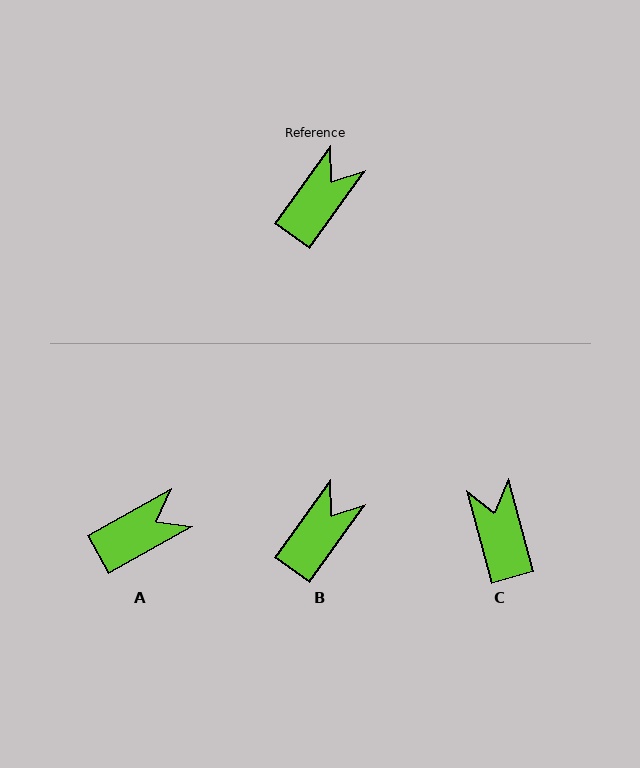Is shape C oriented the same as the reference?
No, it is off by about 51 degrees.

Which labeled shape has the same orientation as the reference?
B.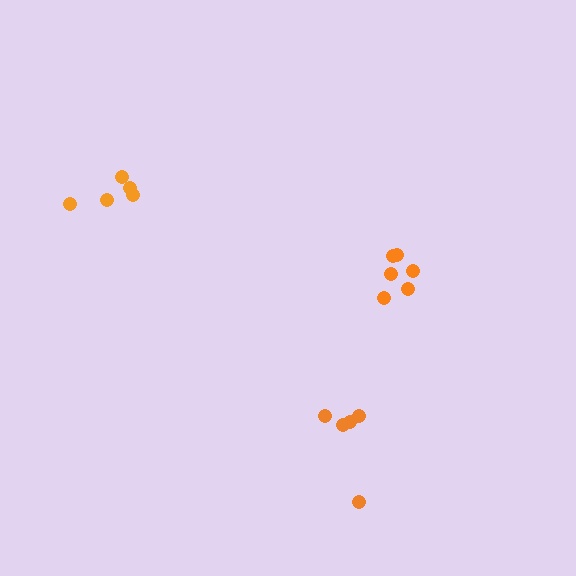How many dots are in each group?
Group 1: 5 dots, Group 2: 6 dots, Group 3: 5 dots (16 total).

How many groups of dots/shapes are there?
There are 3 groups.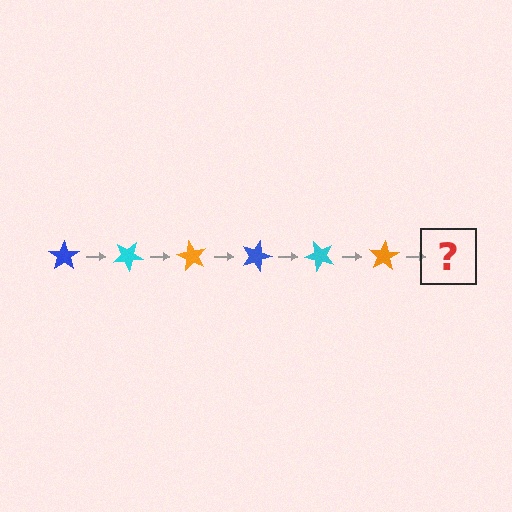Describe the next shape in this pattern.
It should be a blue star, rotated 180 degrees from the start.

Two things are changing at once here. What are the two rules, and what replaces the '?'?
The two rules are that it rotates 30 degrees each step and the color cycles through blue, cyan, and orange. The '?' should be a blue star, rotated 180 degrees from the start.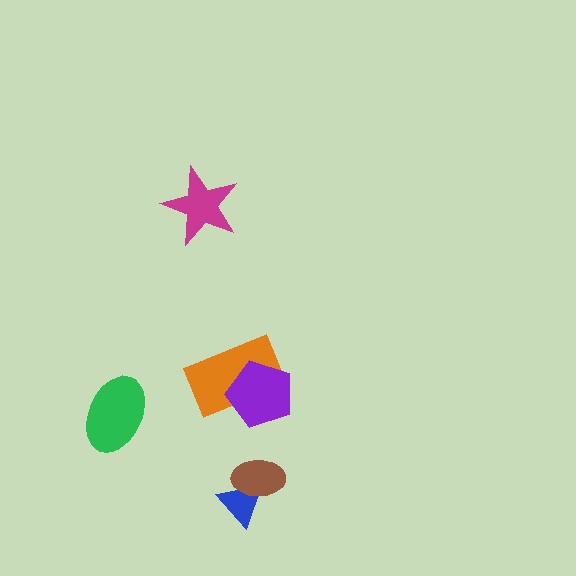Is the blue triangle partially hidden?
Yes, it is partially covered by another shape.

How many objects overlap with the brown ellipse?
1 object overlaps with the brown ellipse.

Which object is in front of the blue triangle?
The brown ellipse is in front of the blue triangle.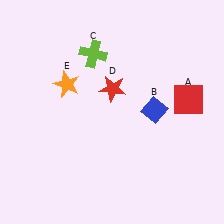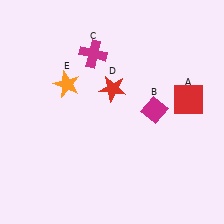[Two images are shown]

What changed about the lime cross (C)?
In Image 1, C is lime. In Image 2, it changed to magenta.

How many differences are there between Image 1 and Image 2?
There are 2 differences between the two images.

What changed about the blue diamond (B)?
In Image 1, B is blue. In Image 2, it changed to magenta.